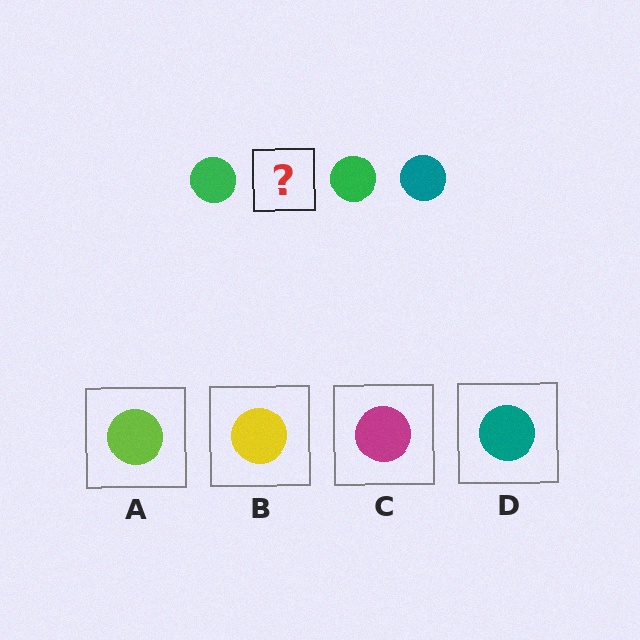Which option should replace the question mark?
Option D.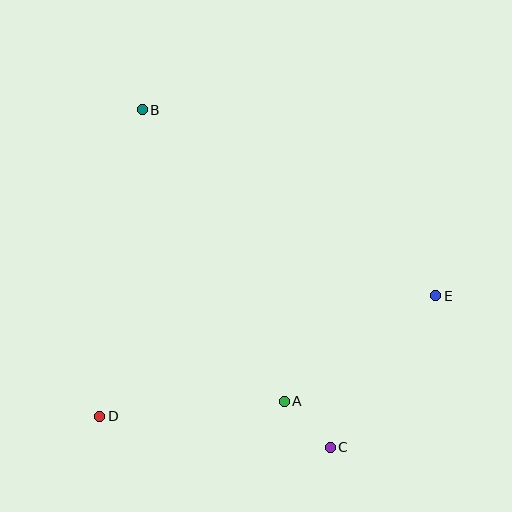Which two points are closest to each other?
Points A and C are closest to each other.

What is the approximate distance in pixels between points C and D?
The distance between C and D is approximately 233 pixels.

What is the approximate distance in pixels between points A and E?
The distance between A and E is approximately 184 pixels.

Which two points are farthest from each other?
Points B and C are farthest from each other.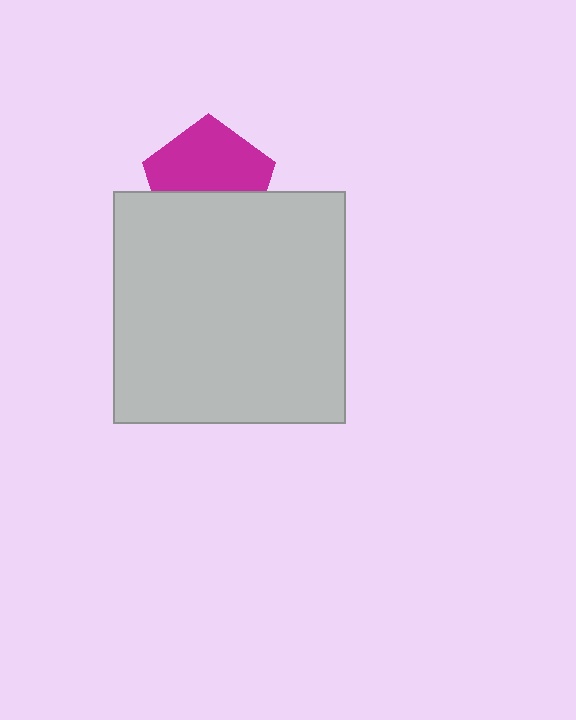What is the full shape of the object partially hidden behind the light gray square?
The partially hidden object is a magenta pentagon.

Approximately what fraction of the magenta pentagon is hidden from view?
Roughly 42% of the magenta pentagon is hidden behind the light gray square.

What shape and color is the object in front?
The object in front is a light gray square.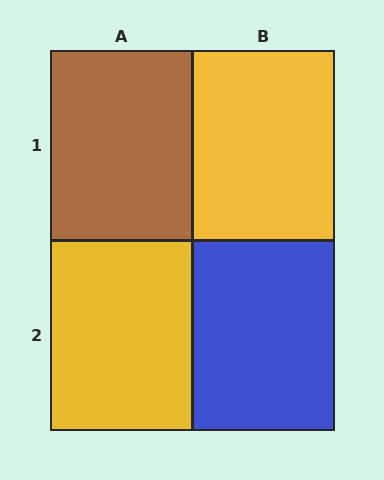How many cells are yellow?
2 cells are yellow.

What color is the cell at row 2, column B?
Blue.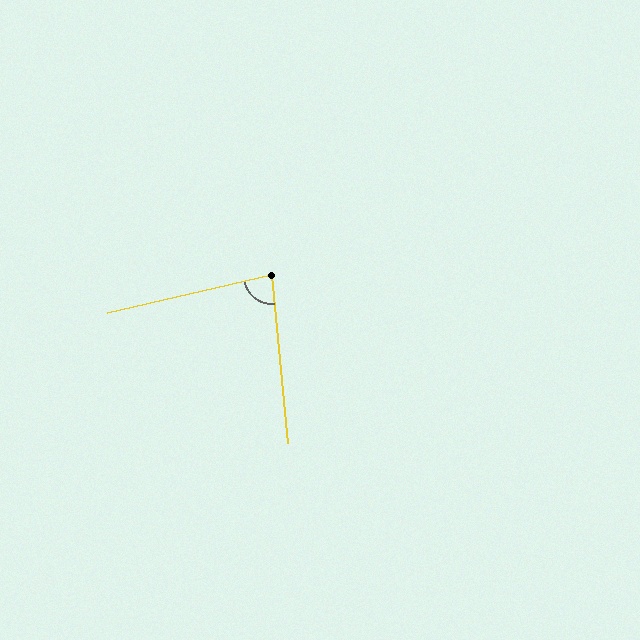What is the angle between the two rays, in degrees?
Approximately 83 degrees.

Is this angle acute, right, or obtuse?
It is acute.